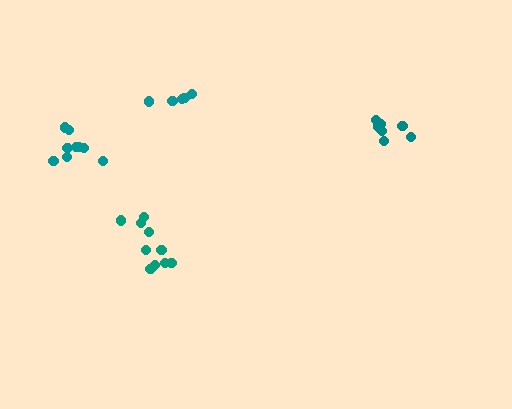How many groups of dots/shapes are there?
There are 4 groups.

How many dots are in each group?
Group 1: 6 dots, Group 2: 11 dots, Group 3: 7 dots, Group 4: 9 dots (33 total).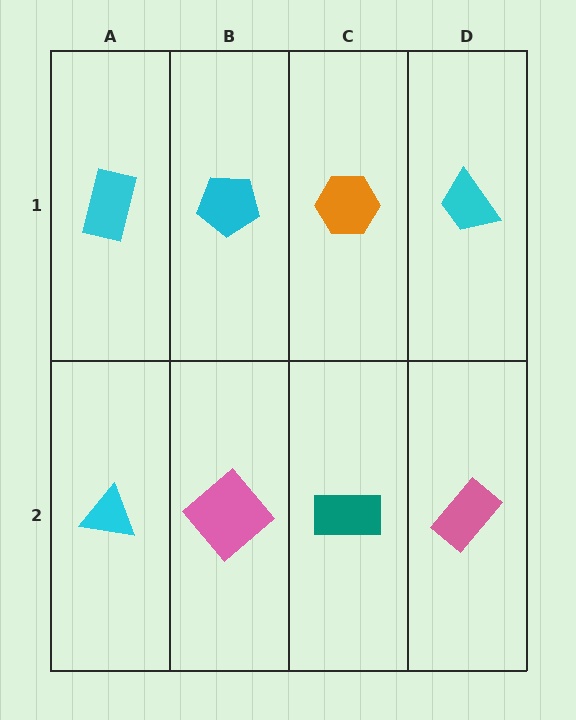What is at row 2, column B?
A pink diamond.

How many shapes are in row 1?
4 shapes.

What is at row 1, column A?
A cyan rectangle.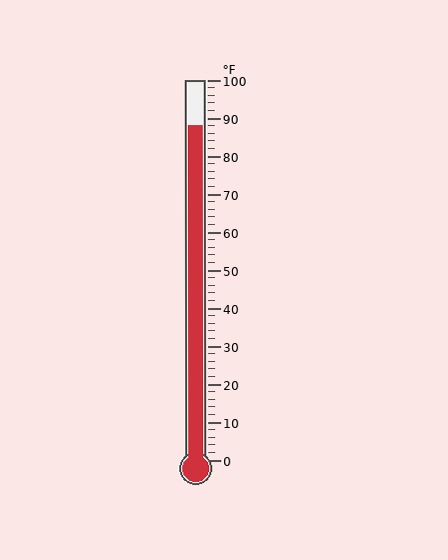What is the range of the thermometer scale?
The thermometer scale ranges from 0°F to 100°F.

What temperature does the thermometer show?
The thermometer shows approximately 88°F.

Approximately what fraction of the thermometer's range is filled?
The thermometer is filled to approximately 90% of its range.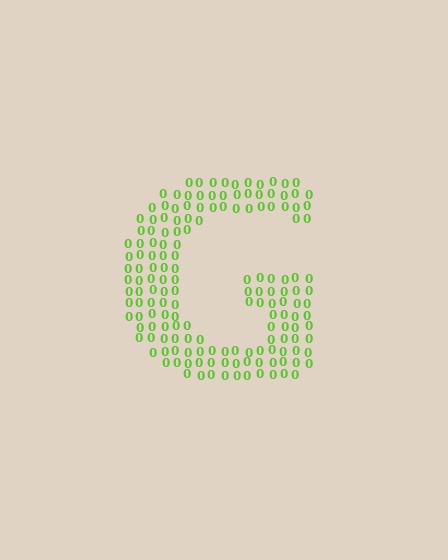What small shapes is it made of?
It is made of small digit 0's.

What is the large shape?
The large shape is the letter G.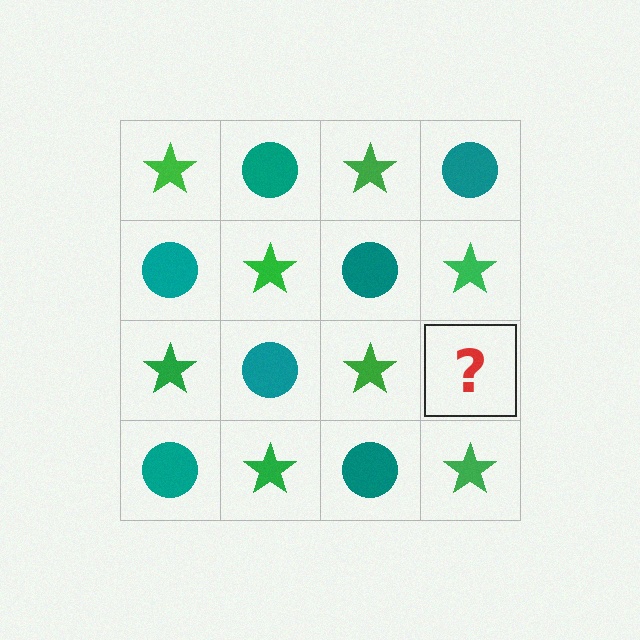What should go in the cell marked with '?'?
The missing cell should contain a teal circle.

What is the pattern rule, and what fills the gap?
The rule is that it alternates green star and teal circle in a checkerboard pattern. The gap should be filled with a teal circle.